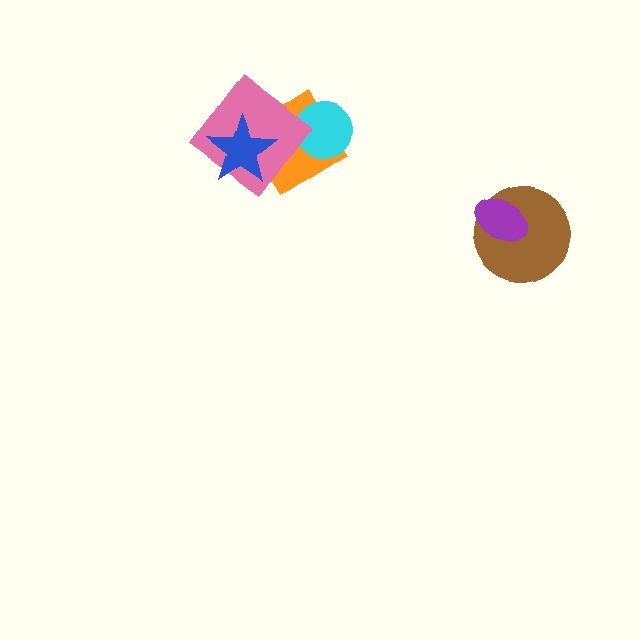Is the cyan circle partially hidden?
No, no other shape covers it.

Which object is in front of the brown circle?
The purple ellipse is in front of the brown circle.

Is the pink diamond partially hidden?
Yes, it is partially covered by another shape.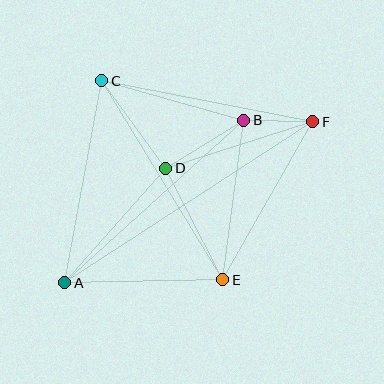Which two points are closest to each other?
Points B and F are closest to each other.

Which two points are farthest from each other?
Points A and F are farthest from each other.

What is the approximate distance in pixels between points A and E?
The distance between A and E is approximately 158 pixels.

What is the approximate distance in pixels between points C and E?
The distance between C and E is approximately 233 pixels.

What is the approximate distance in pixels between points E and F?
The distance between E and F is approximately 182 pixels.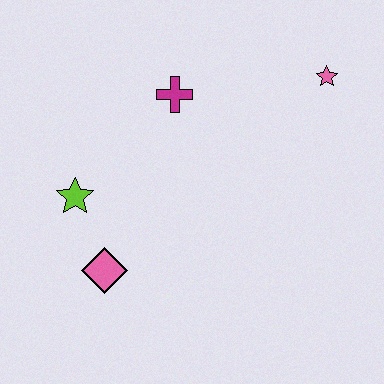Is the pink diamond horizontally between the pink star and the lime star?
Yes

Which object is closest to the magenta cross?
The lime star is closest to the magenta cross.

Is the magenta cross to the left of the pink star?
Yes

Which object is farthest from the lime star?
The pink star is farthest from the lime star.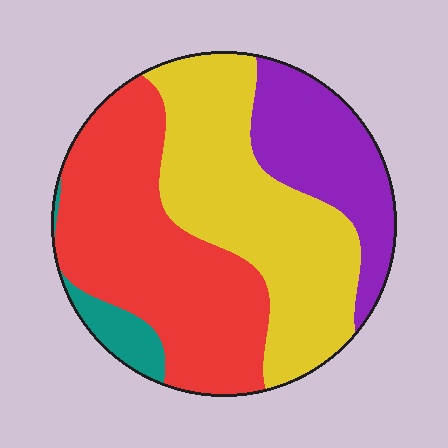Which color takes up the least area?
Teal, at roughly 5%.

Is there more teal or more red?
Red.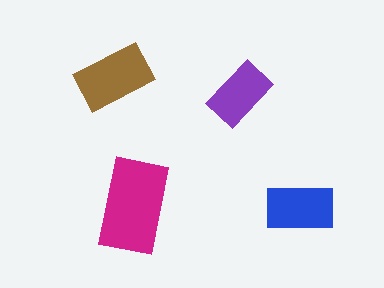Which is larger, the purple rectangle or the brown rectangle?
The brown one.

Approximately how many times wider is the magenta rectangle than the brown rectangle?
About 1.5 times wider.